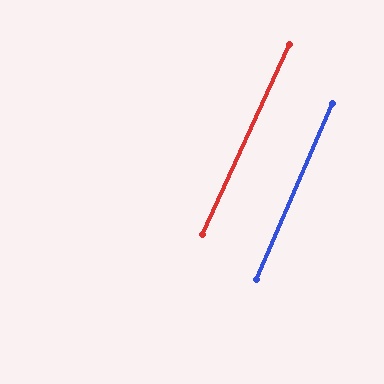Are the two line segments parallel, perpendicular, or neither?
Parallel — their directions differ by only 1.3°.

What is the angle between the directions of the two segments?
Approximately 1 degree.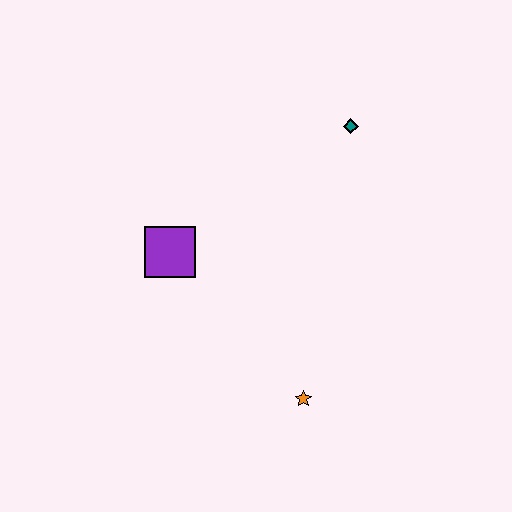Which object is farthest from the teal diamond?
The orange star is farthest from the teal diamond.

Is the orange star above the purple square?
No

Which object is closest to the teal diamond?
The purple square is closest to the teal diamond.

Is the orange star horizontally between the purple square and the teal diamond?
Yes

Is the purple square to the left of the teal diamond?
Yes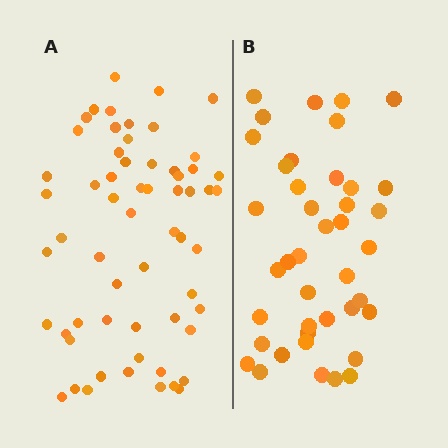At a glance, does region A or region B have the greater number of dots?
Region A (the left region) has more dots.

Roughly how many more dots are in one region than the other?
Region A has approximately 20 more dots than region B.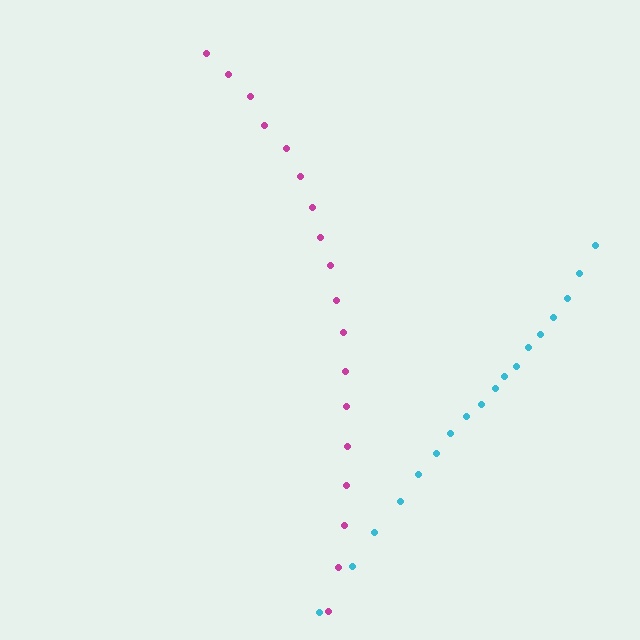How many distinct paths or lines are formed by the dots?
There are 2 distinct paths.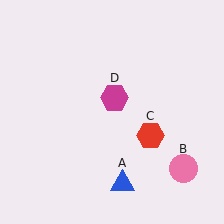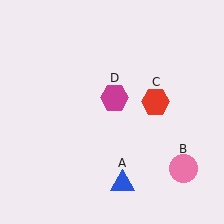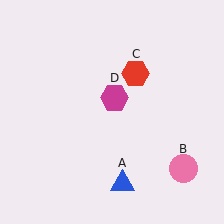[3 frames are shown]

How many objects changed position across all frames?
1 object changed position: red hexagon (object C).